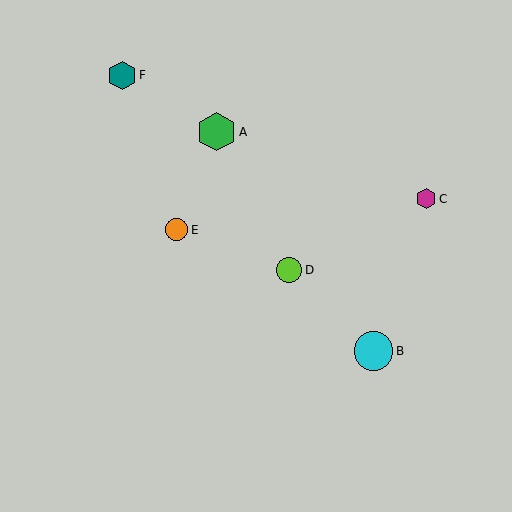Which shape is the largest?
The green hexagon (labeled A) is the largest.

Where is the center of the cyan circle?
The center of the cyan circle is at (374, 351).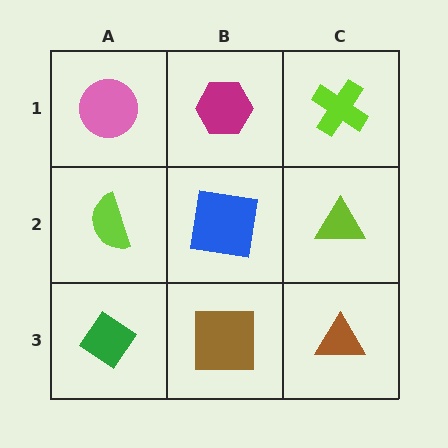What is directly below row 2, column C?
A brown triangle.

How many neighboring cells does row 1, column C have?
2.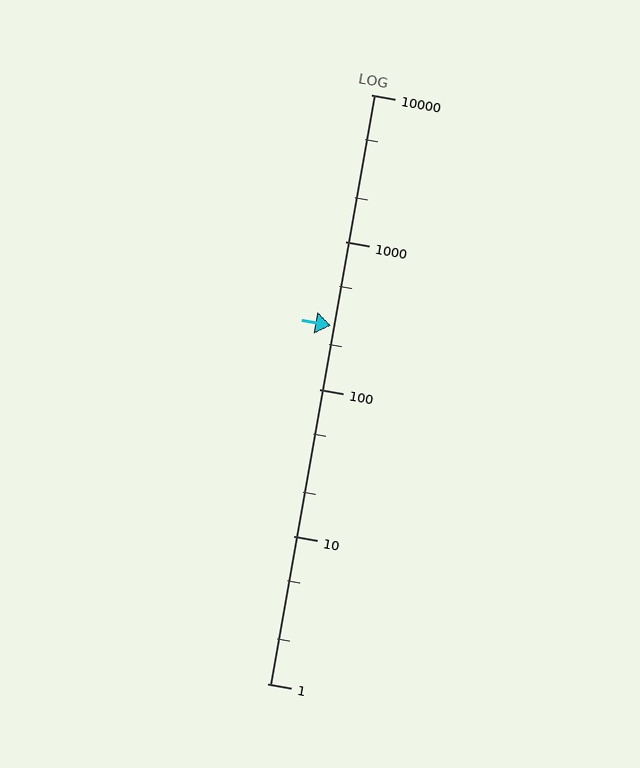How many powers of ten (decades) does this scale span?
The scale spans 4 decades, from 1 to 10000.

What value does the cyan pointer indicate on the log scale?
The pointer indicates approximately 270.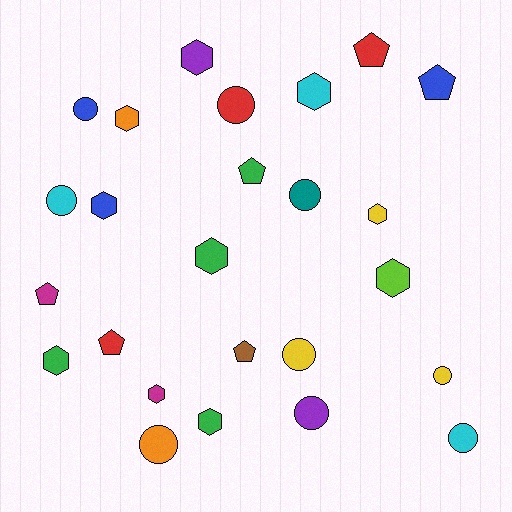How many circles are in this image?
There are 9 circles.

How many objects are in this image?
There are 25 objects.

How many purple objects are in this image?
There are 2 purple objects.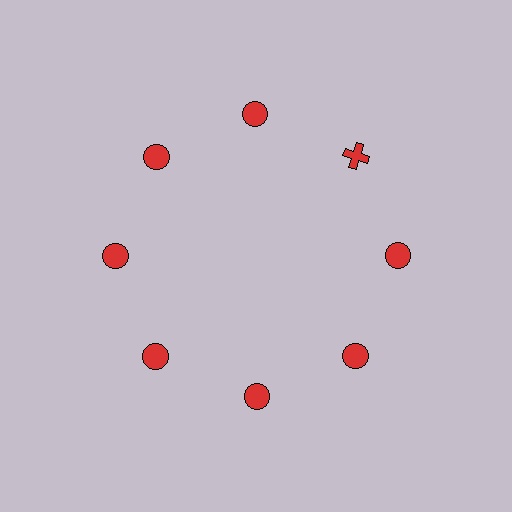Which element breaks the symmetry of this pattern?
The red cross at roughly the 2 o'clock position breaks the symmetry. All other shapes are red circles.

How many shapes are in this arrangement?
There are 8 shapes arranged in a ring pattern.